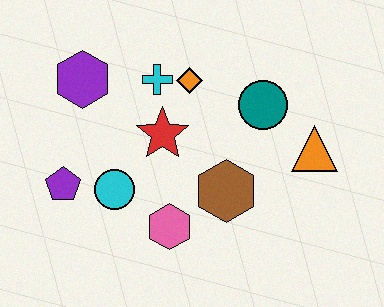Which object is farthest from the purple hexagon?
The orange triangle is farthest from the purple hexagon.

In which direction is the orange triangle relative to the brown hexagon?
The orange triangle is to the right of the brown hexagon.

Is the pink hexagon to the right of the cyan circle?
Yes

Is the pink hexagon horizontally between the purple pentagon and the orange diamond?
Yes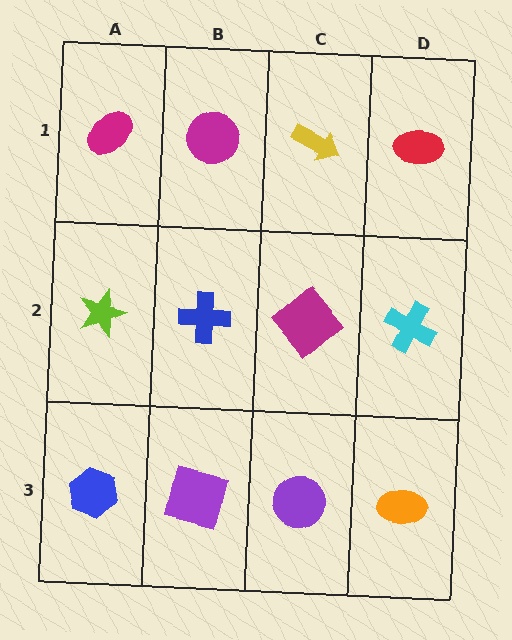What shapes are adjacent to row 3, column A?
A lime star (row 2, column A), a purple square (row 3, column B).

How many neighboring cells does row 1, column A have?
2.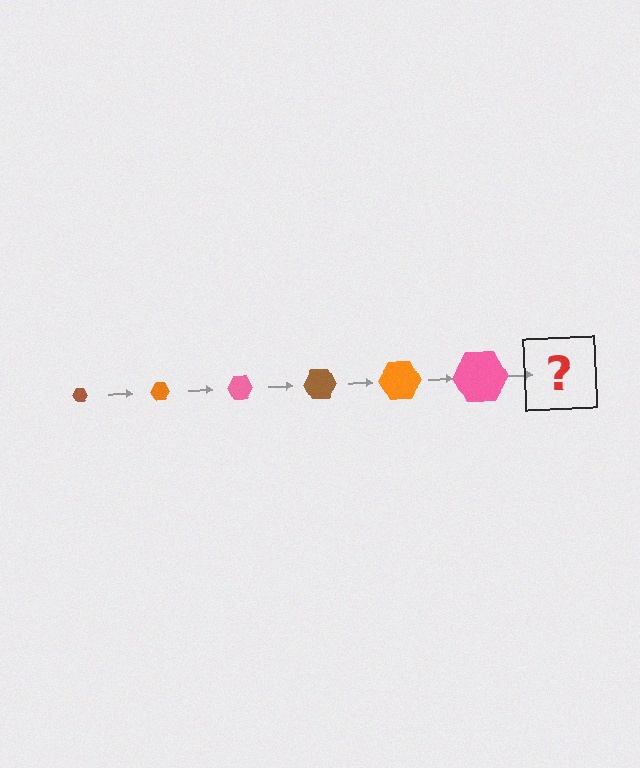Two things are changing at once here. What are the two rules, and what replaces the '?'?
The two rules are that the hexagon grows larger each step and the color cycles through brown, orange, and pink. The '?' should be a brown hexagon, larger than the previous one.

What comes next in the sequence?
The next element should be a brown hexagon, larger than the previous one.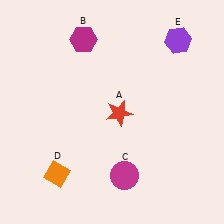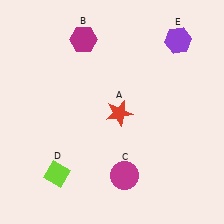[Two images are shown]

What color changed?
The diamond (D) changed from orange in Image 1 to lime in Image 2.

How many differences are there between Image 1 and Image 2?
There is 1 difference between the two images.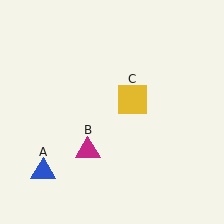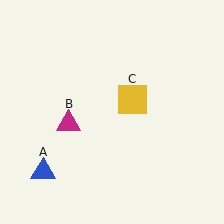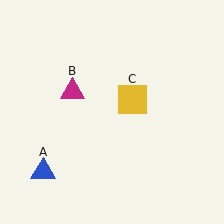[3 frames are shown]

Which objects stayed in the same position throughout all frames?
Blue triangle (object A) and yellow square (object C) remained stationary.